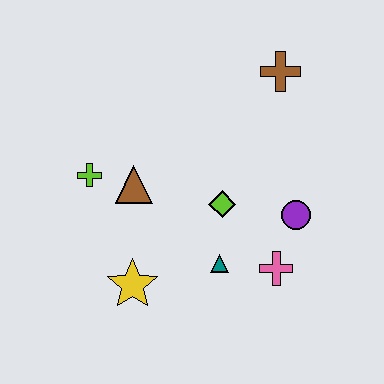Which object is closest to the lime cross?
The brown triangle is closest to the lime cross.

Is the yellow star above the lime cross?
No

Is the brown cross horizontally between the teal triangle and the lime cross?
No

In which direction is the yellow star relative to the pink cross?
The yellow star is to the left of the pink cross.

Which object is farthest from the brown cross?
The yellow star is farthest from the brown cross.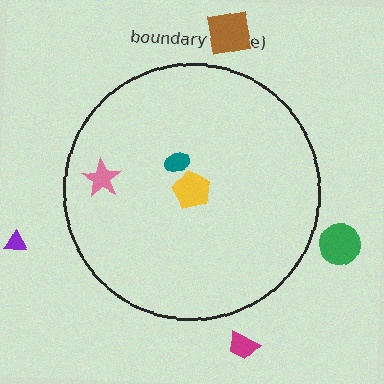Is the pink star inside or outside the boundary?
Inside.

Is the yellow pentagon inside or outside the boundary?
Inside.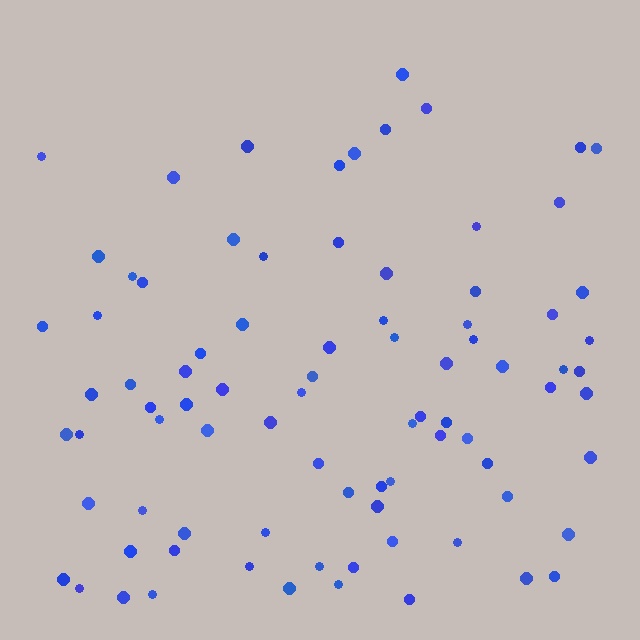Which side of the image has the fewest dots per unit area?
The top.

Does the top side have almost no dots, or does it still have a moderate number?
Still a moderate number, just noticeably fewer than the bottom.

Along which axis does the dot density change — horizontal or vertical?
Vertical.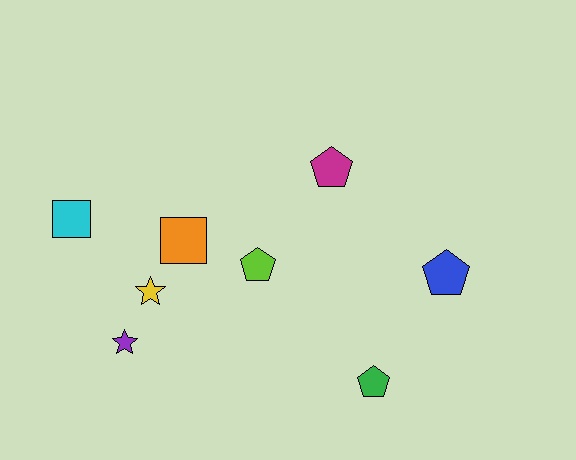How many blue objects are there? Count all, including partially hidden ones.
There is 1 blue object.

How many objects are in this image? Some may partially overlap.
There are 8 objects.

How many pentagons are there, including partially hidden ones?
There are 4 pentagons.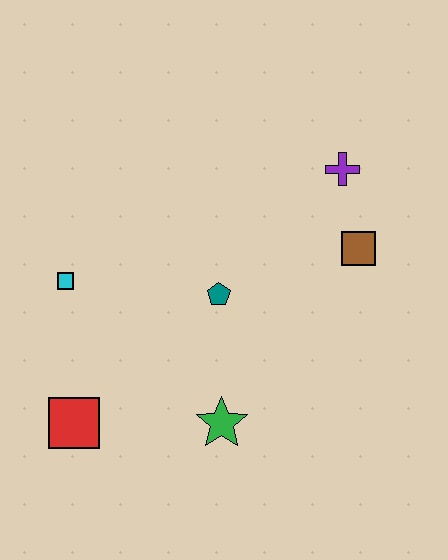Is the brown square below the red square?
No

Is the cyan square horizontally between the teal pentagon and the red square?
No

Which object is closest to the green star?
The teal pentagon is closest to the green star.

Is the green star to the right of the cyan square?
Yes